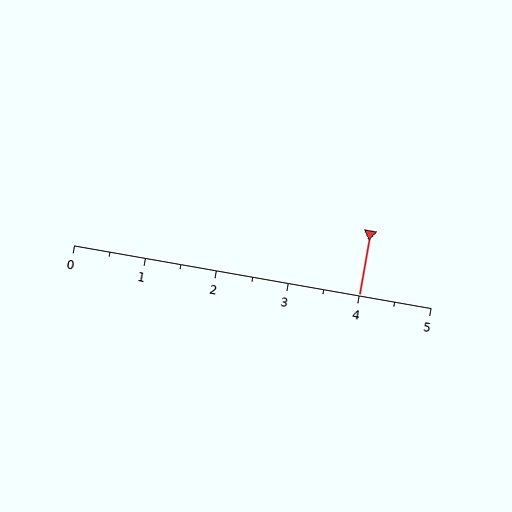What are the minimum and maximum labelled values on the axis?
The axis runs from 0 to 5.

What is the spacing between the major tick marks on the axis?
The major ticks are spaced 1 apart.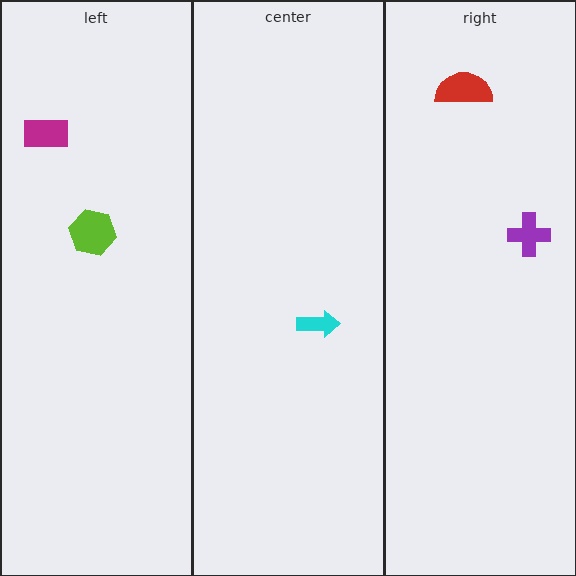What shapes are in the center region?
The cyan arrow.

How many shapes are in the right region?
2.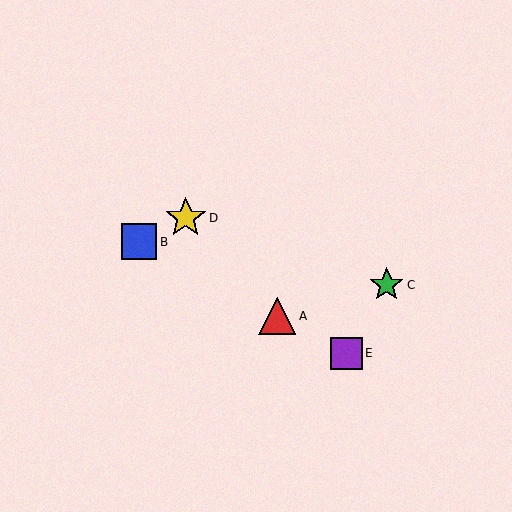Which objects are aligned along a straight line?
Objects A, B, E are aligned along a straight line.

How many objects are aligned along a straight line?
3 objects (A, B, E) are aligned along a straight line.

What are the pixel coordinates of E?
Object E is at (346, 353).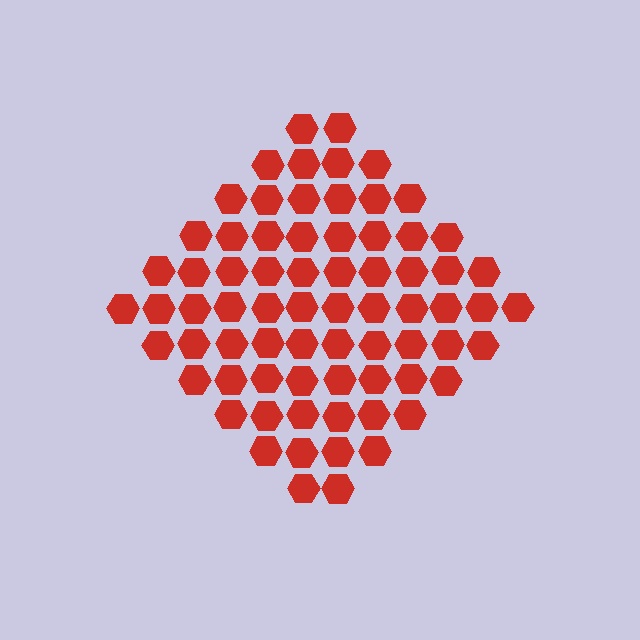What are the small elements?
The small elements are hexagons.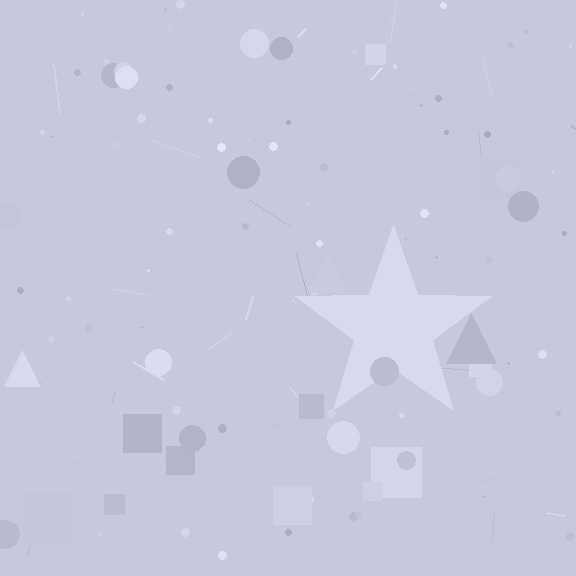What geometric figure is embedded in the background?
A star is embedded in the background.